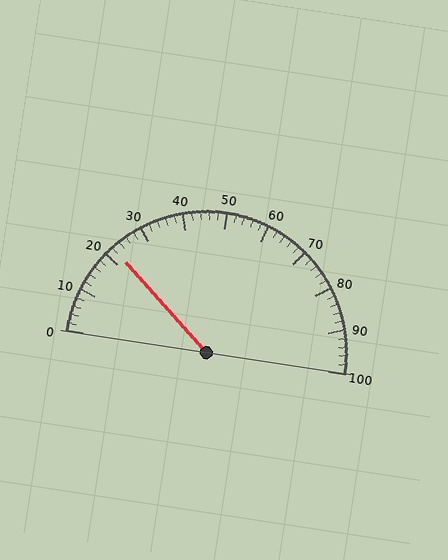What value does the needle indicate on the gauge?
The needle indicates approximately 22.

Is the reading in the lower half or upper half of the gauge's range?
The reading is in the lower half of the range (0 to 100).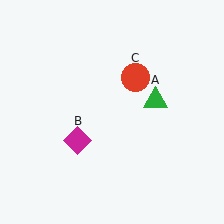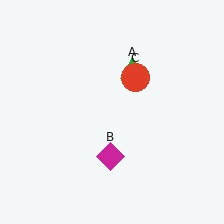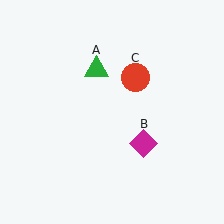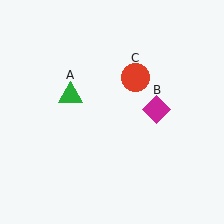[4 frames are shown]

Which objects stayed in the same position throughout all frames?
Red circle (object C) remained stationary.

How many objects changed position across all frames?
2 objects changed position: green triangle (object A), magenta diamond (object B).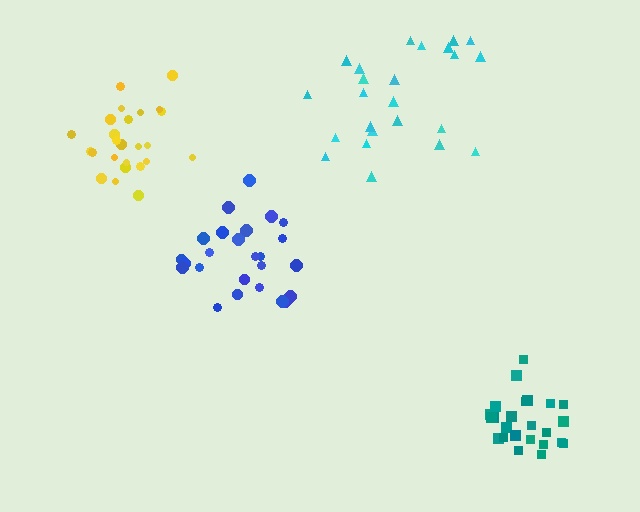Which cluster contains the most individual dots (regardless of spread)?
Blue (25).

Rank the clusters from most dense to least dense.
yellow, teal, blue, cyan.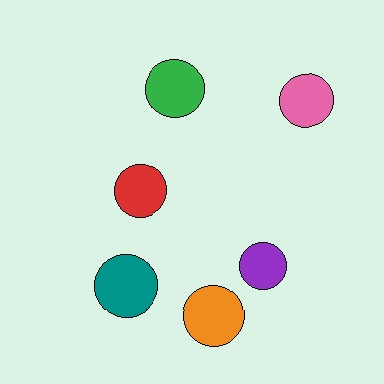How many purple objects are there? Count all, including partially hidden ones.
There is 1 purple object.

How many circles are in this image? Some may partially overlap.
There are 6 circles.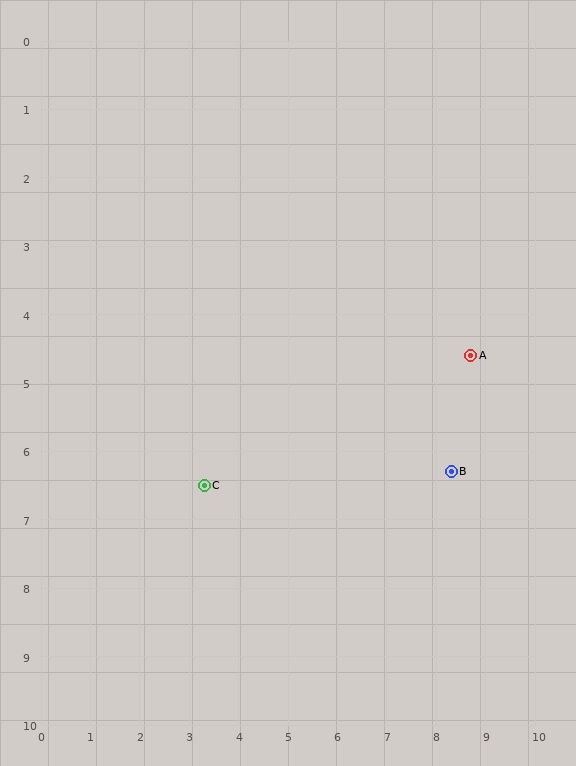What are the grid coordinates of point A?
Point A is at approximately (8.7, 4.6).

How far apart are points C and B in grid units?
Points C and B are about 5.0 grid units apart.